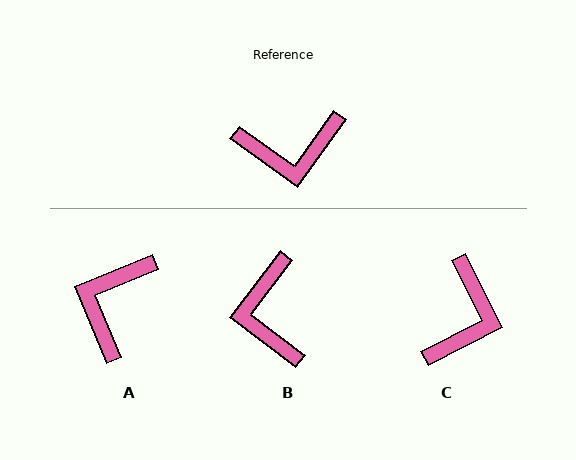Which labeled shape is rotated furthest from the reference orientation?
A, about 122 degrees away.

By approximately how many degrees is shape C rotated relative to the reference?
Approximately 62 degrees counter-clockwise.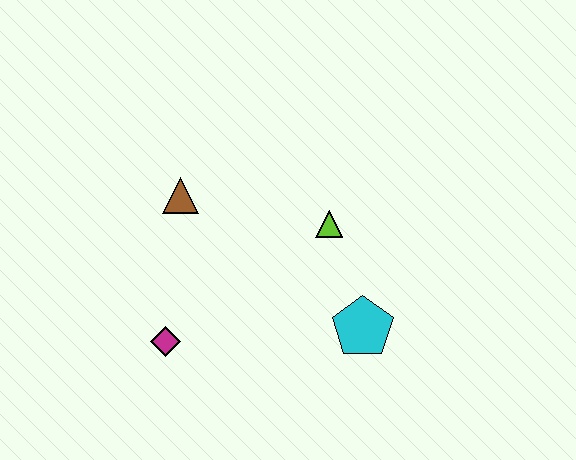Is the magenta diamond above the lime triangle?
No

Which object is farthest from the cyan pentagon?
The brown triangle is farthest from the cyan pentagon.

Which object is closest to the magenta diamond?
The brown triangle is closest to the magenta diamond.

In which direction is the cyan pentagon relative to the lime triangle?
The cyan pentagon is below the lime triangle.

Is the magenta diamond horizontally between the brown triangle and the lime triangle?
No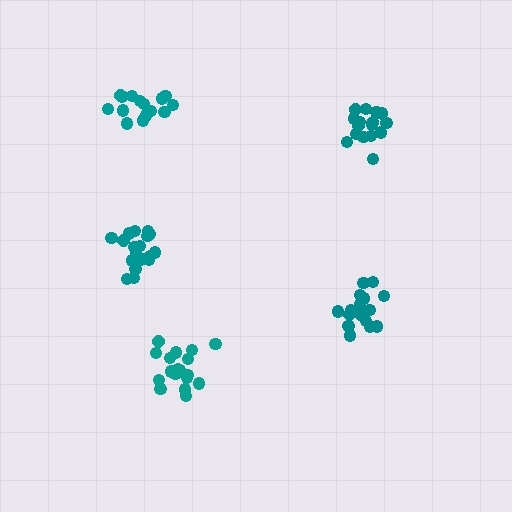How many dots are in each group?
Group 1: 18 dots, Group 2: 16 dots, Group 3: 20 dots, Group 4: 15 dots, Group 5: 19 dots (88 total).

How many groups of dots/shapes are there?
There are 5 groups.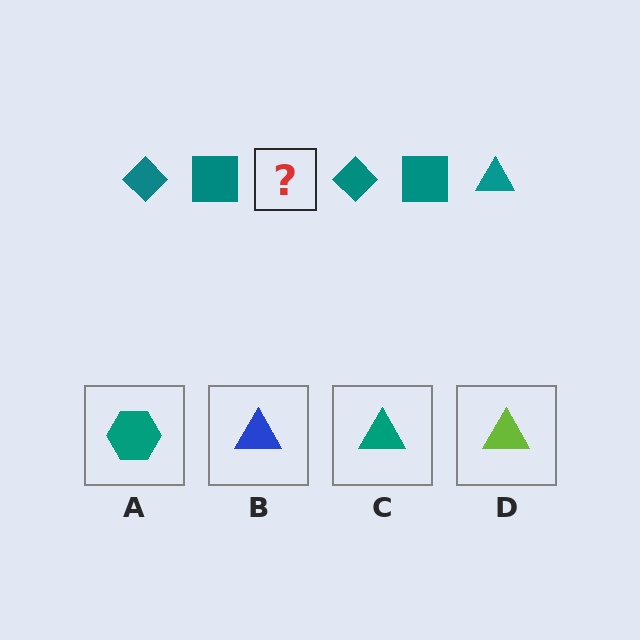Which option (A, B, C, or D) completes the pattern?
C.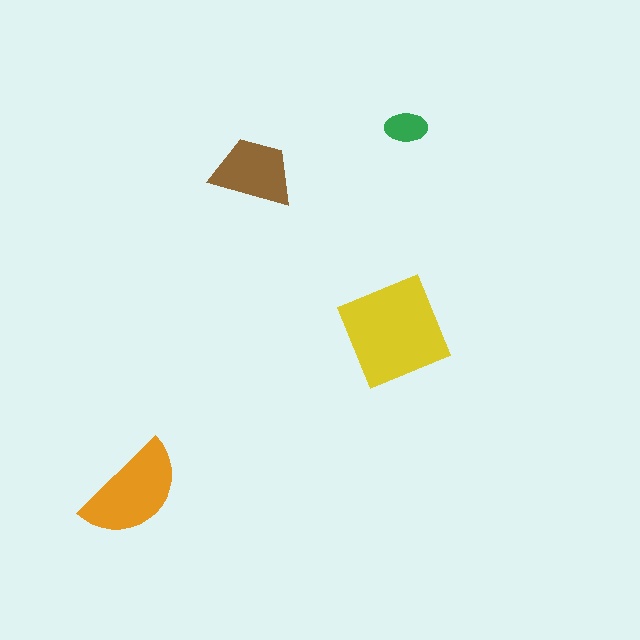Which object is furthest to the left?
The orange semicircle is leftmost.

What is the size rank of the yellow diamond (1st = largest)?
1st.